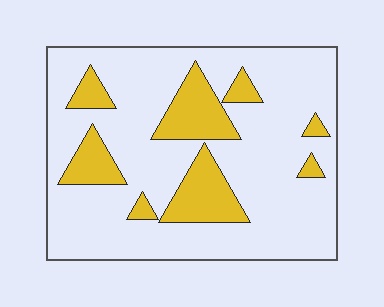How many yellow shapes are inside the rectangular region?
8.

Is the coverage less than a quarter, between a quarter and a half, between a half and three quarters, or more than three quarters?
Less than a quarter.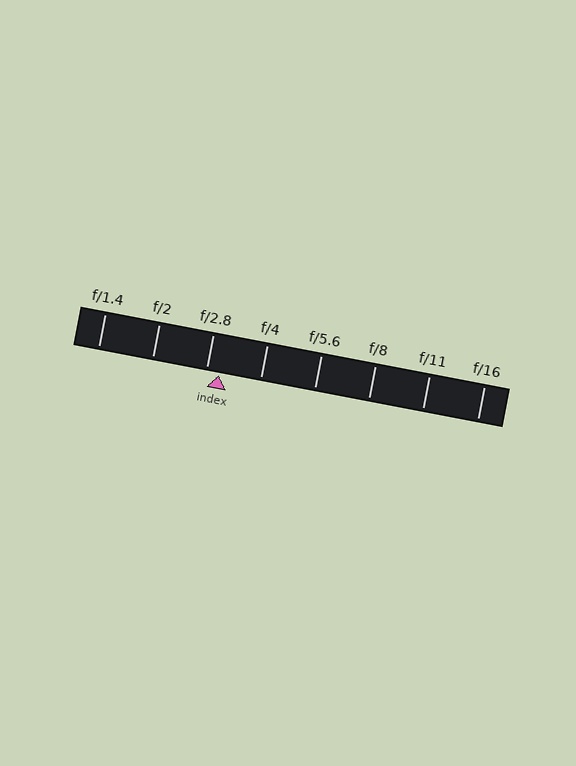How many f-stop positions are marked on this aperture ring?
There are 8 f-stop positions marked.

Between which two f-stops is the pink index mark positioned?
The index mark is between f/2.8 and f/4.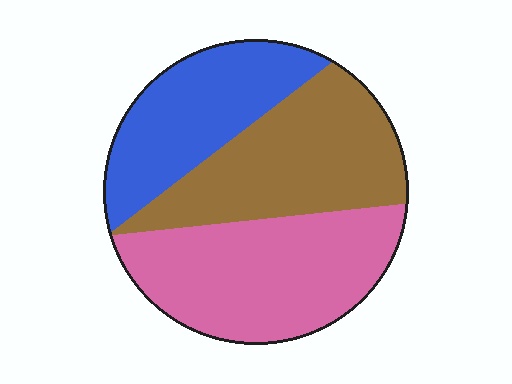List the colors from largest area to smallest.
From largest to smallest: pink, brown, blue.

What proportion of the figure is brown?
Brown covers 34% of the figure.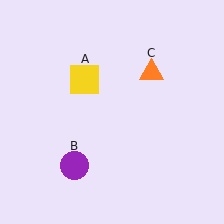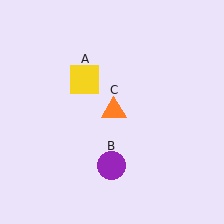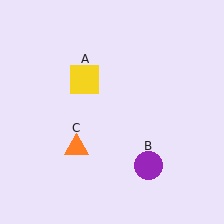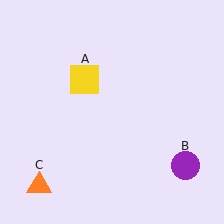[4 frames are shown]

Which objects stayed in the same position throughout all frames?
Yellow square (object A) remained stationary.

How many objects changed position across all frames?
2 objects changed position: purple circle (object B), orange triangle (object C).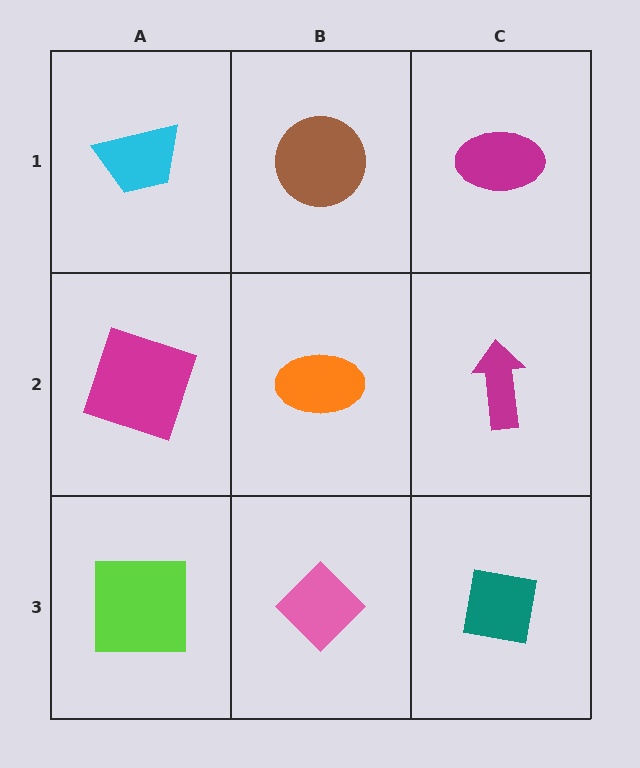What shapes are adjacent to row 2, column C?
A magenta ellipse (row 1, column C), a teal square (row 3, column C), an orange ellipse (row 2, column B).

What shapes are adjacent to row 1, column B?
An orange ellipse (row 2, column B), a cyan trapezoid (row 1, column A), a magenta ellipse (row 1, column C).